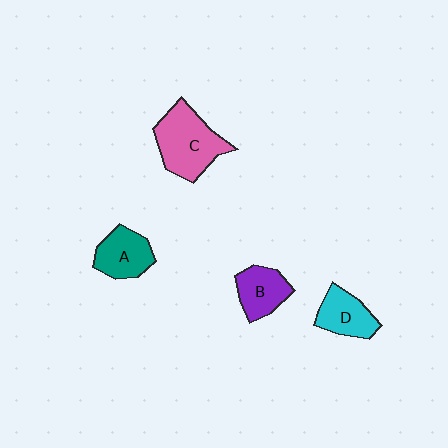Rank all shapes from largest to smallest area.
From largest to smallest: C (pink), A (teal), D (cyan), B (purple).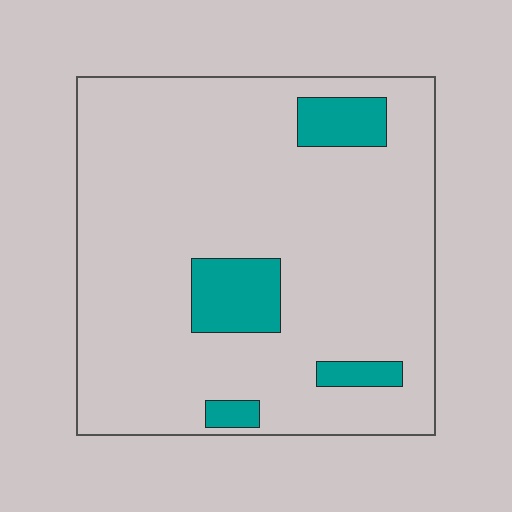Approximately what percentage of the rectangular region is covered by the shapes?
Approximately 10%.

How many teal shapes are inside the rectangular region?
4.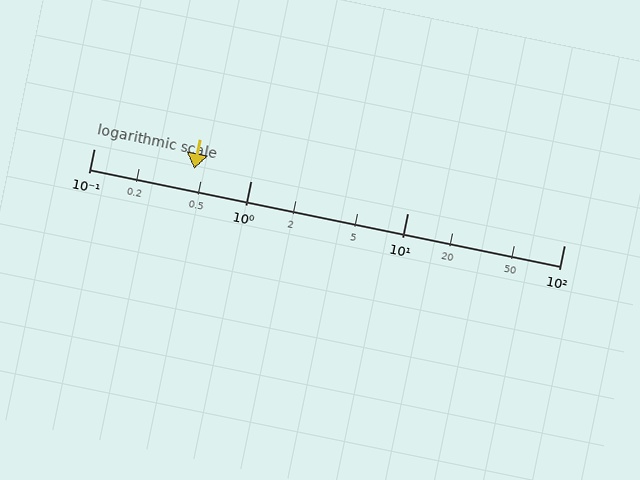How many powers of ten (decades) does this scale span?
The scale spans 3 decades, from 0.1 to 100.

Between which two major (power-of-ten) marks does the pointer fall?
The pointer is between 0.1 and 1.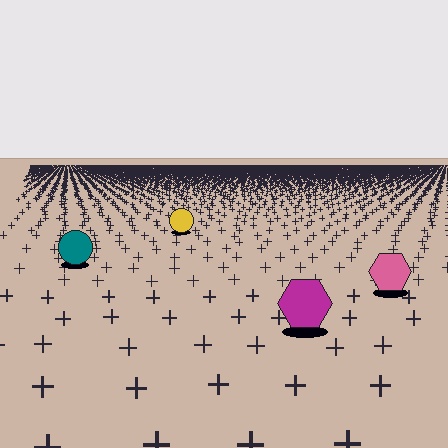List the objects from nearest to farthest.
From nearest to farthest: the magenta hexagon, the pink hexagon, the teal circle, the yellow circle.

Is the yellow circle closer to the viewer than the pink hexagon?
No. The pink hexagon is closer — you can tell from the texture gradient: the ground texture is coarser near it.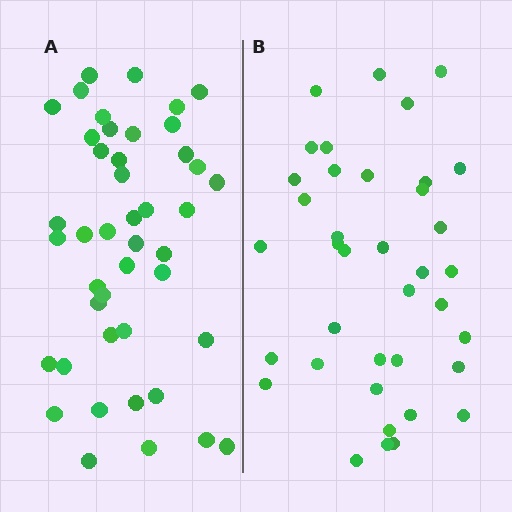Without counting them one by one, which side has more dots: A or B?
Region A (the left region) has more dots.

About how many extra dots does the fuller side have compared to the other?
Region A has about 6 more dots than region B.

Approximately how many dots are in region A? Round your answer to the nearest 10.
About 40 dots. (The exact count is 44, which rounds to 40.)